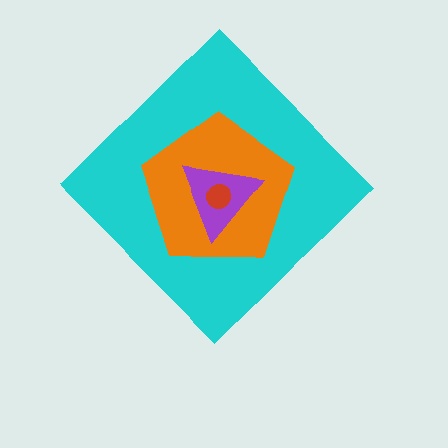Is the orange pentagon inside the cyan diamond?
Yes.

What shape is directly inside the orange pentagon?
The purple triangle.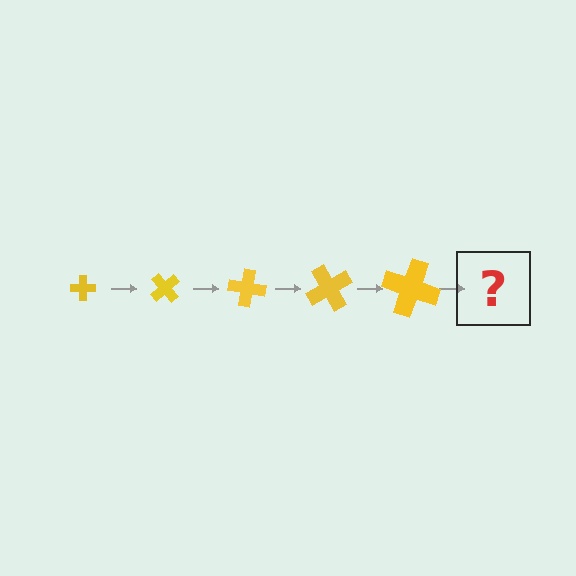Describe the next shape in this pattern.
It should be a cross, larger than the previous one and rotated 250 degrees from the start.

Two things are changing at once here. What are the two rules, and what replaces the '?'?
The two rules are that the cross grows larger each step and it rotates 50 degrees each step. The '?' should be a cross, larger than the previous one and rotated 250 degrees from the start.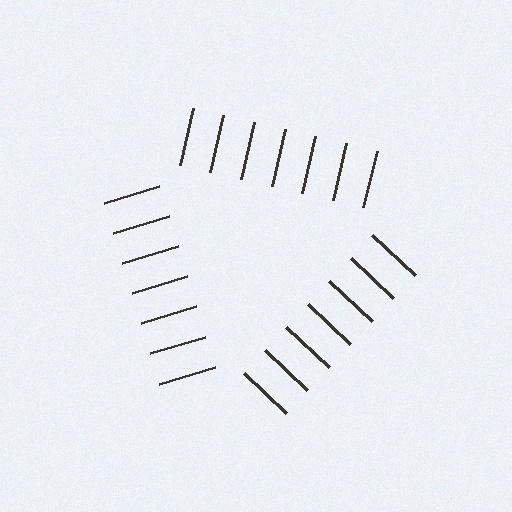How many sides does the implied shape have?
3 sides — the line-ends trace a triangle.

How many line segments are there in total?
21 — 7 along each of the 3 edges.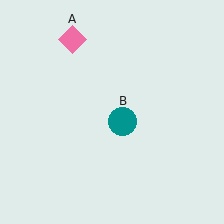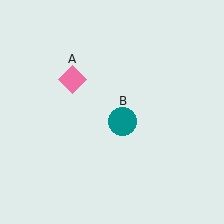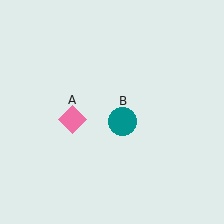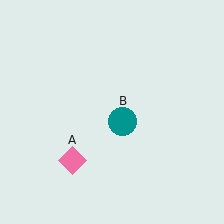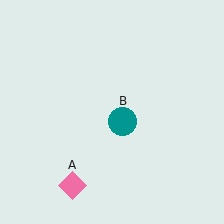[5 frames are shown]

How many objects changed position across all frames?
1 object changed position: pink diamond (object A).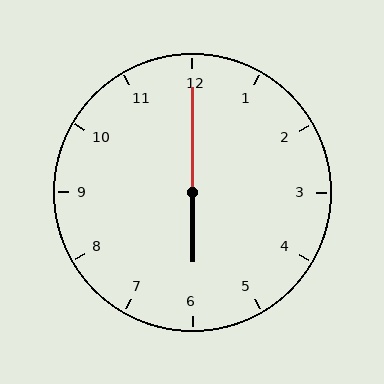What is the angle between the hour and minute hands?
Approximately 180 degrees.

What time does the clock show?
6:00.